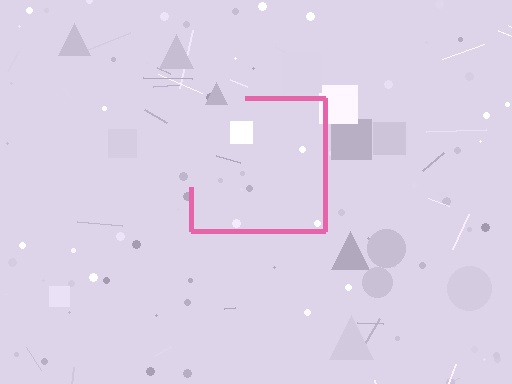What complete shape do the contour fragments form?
The contour fragments form a square.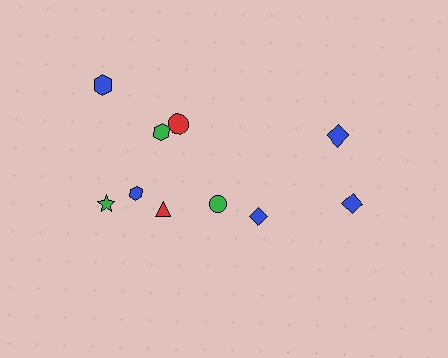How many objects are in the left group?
There are 6 objects.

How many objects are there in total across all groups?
There are 10 objects.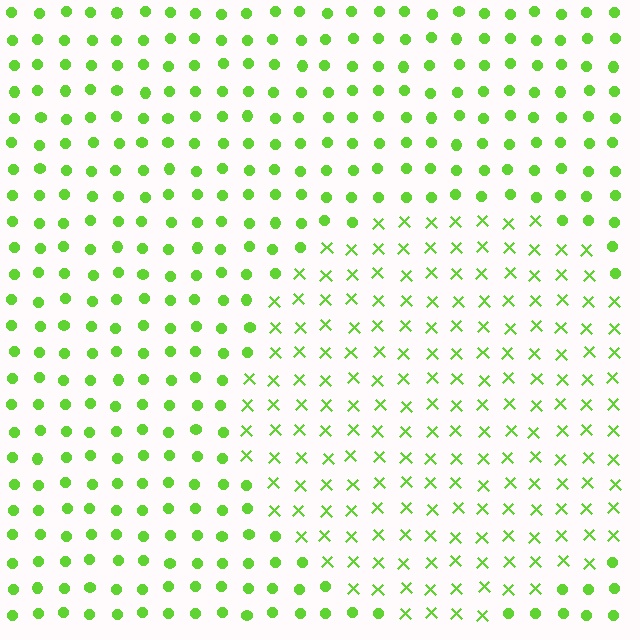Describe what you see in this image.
The image is filled with small lime elements arranged in a uniform grid. A circle-shaped region contains X marks, while the surrounding area contains circles. The boundary is defined purely by the change in element shape.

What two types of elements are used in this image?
The image uses X marks inside the circle region and circles outside it.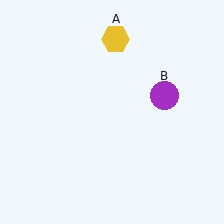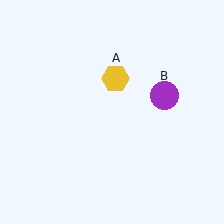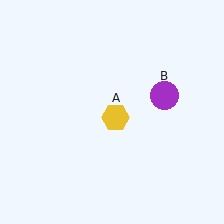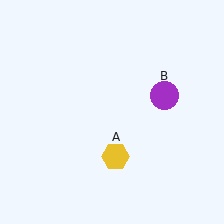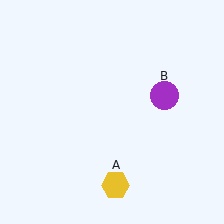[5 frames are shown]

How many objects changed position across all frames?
1 object changed position: yellow hexagon (object A).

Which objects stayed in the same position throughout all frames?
Purple circle (object B) remained stationary.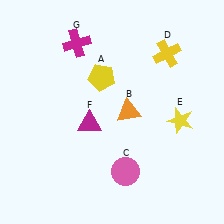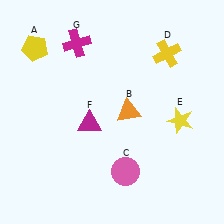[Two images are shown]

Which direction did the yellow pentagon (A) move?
The yellow pentagon (A) moved left.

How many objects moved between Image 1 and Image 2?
1 object moved between the two images.